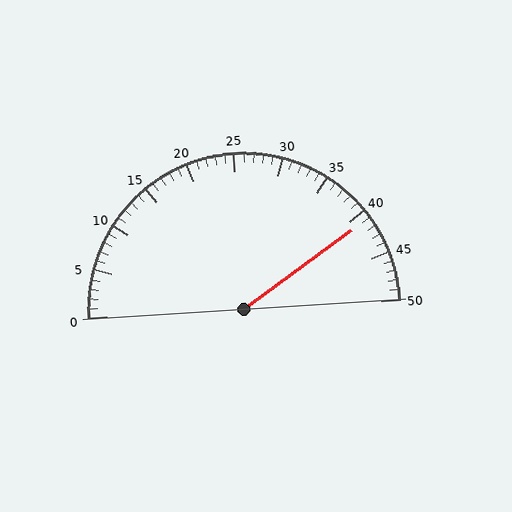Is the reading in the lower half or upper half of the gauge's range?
The reading is in the upper half of the range (0 to 50).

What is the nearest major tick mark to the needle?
The nearest major tick mark is 40.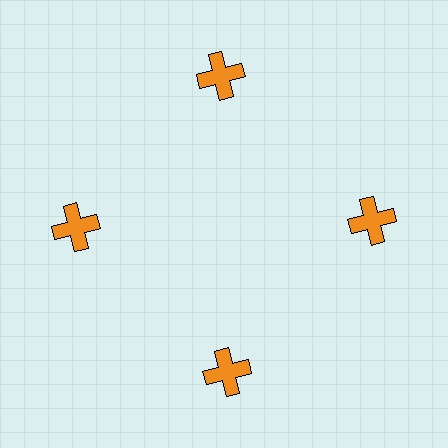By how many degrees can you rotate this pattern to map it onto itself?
The pattern maps onto itself every 90 degrees of rotation.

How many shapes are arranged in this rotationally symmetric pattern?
There are 4 shapes, arranged in 4 groups of 1.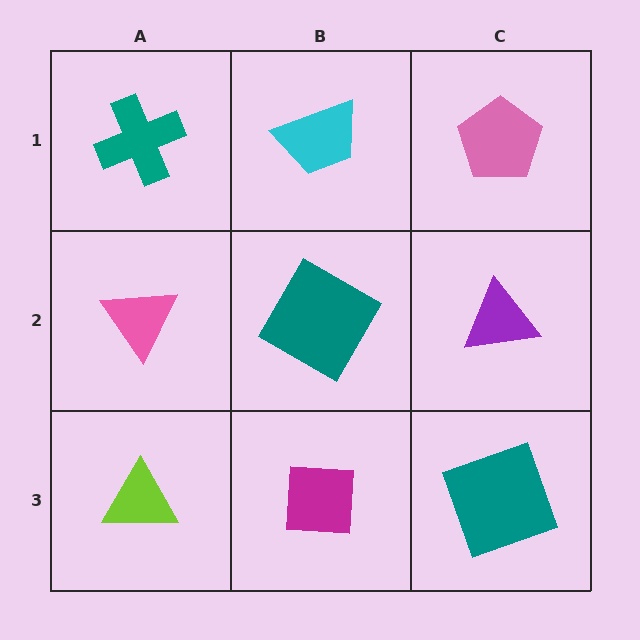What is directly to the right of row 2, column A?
A teal diamond.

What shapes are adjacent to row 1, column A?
A pink triangle (row 2, column A), a cyan trapezoid (row 1, column B).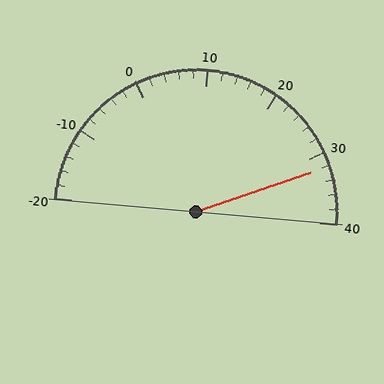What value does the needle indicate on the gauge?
The needle indicates approximately 32.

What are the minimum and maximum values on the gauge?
The gauge ranges from -20 to 40.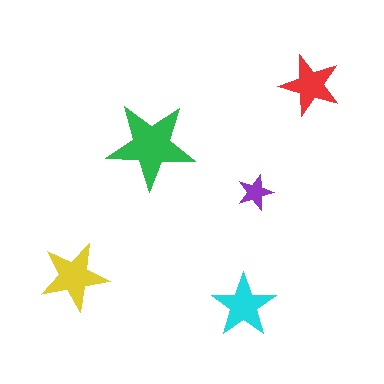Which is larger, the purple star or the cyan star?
The cyan one.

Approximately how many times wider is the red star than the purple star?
About 1.5 times wider.